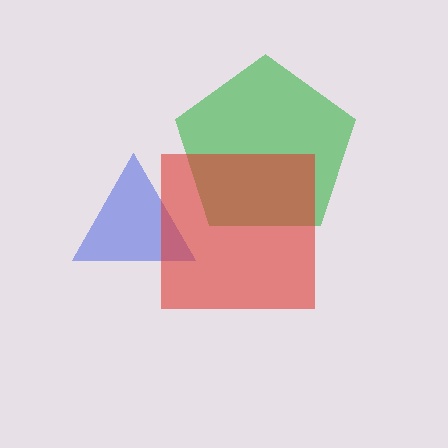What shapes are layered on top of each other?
The layered shapes are: a blue triangle, a green pentagon, a red square.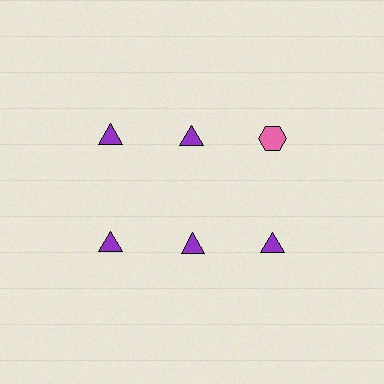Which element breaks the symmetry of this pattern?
The pink hexagon in the top row, center column breaks the symmetry. All other shapes are purple triangles.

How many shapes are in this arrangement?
There are 6 shapes arranged in a grid pattern.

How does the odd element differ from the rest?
It differs in both color (pink instead of purple) and shape (hexagon instead of triangle).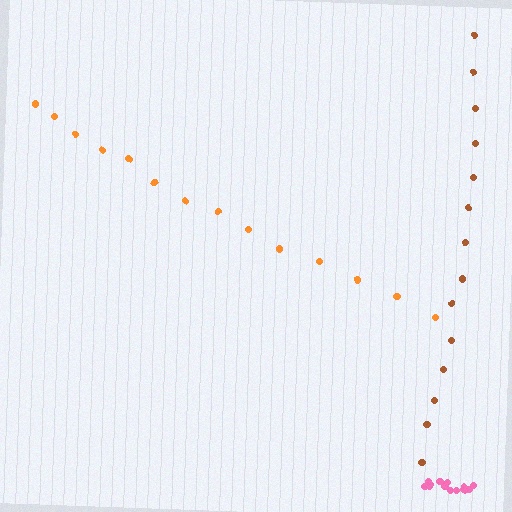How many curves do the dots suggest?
There are 3 distinct paths.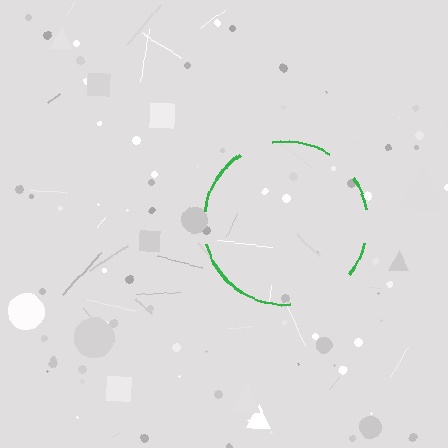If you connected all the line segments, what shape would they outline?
They would outline a circle.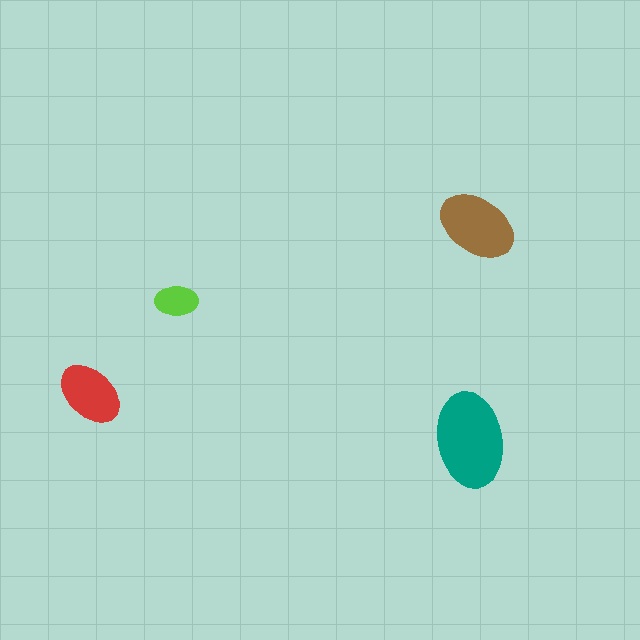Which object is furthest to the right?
The brown ellipse is rightmost.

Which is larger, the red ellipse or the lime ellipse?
The red one.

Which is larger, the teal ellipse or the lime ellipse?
The teal one.